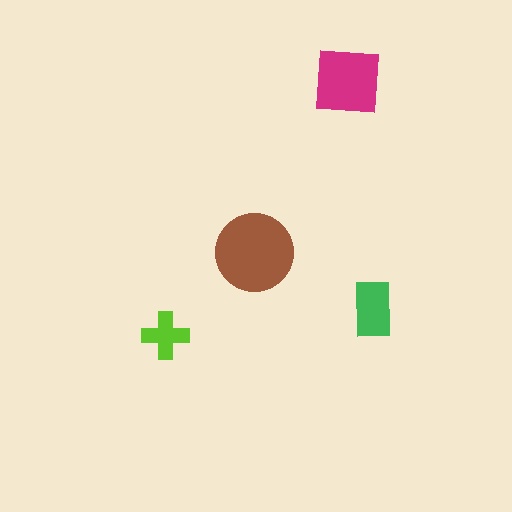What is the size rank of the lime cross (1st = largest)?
4th.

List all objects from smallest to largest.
The lime cross, the green rectangle, the magenta square, the brown circle.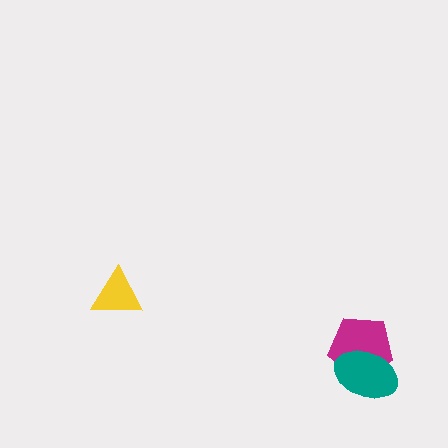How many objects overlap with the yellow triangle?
0 objects overlap with the yellow triangle.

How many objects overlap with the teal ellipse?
1 object overlaps with the teal ellipse.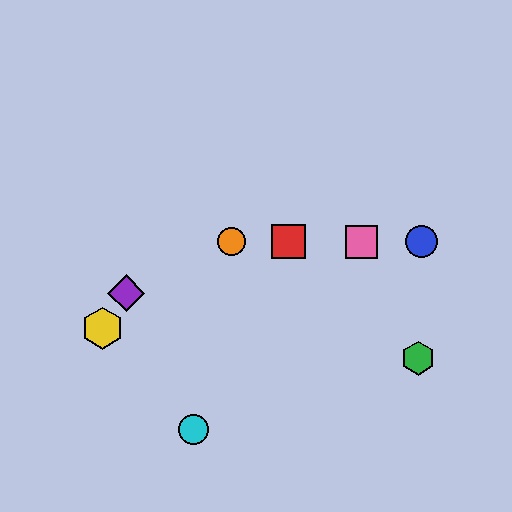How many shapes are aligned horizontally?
4 shapes (the red square, the blue circle, the orange circle, the pink square) are aligned horizontally.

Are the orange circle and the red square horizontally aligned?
Yes, both are at y≈242.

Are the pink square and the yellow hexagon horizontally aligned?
No, the pink square is at y≈242 and the yellow hexagon is at y≈328.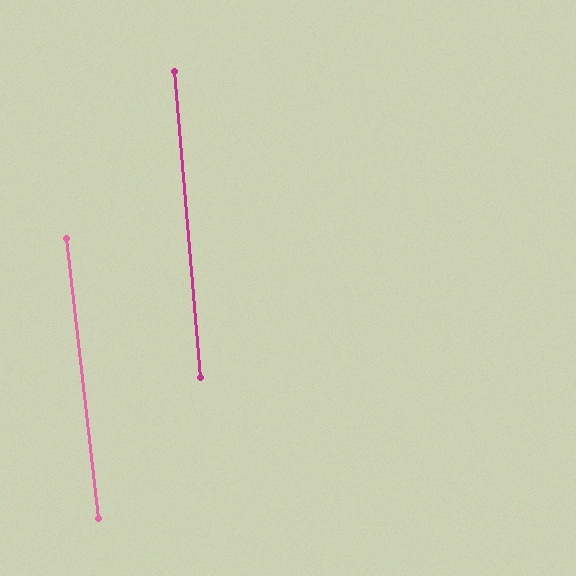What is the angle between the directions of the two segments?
Approximately 2 degrees.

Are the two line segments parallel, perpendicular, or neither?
Parallel — their directions differ by only 1.5°.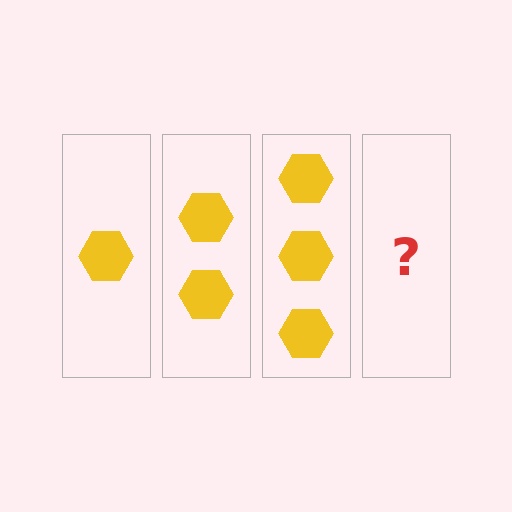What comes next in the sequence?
The next element should be 4 hexagons.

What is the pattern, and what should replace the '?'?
The pattern is that each step adds one more hexagon. The '?' should be 4 hexagons.